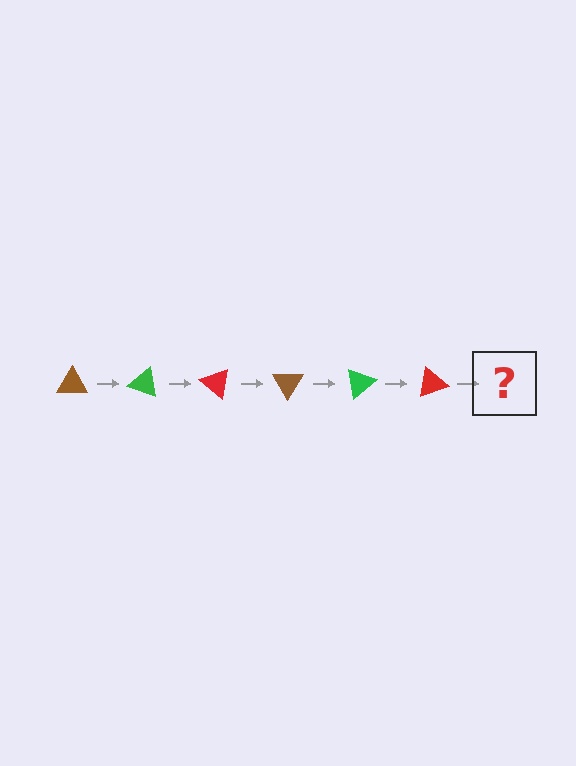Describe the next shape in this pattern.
It should be a brown triangle, rotated 120 degrees from the start.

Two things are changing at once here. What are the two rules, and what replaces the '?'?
The two rules are that it rotates 20 degrees each step and the color cycles through brown, green, and red. The '?' should be a brown triangle, rotated 120 degrees from the start.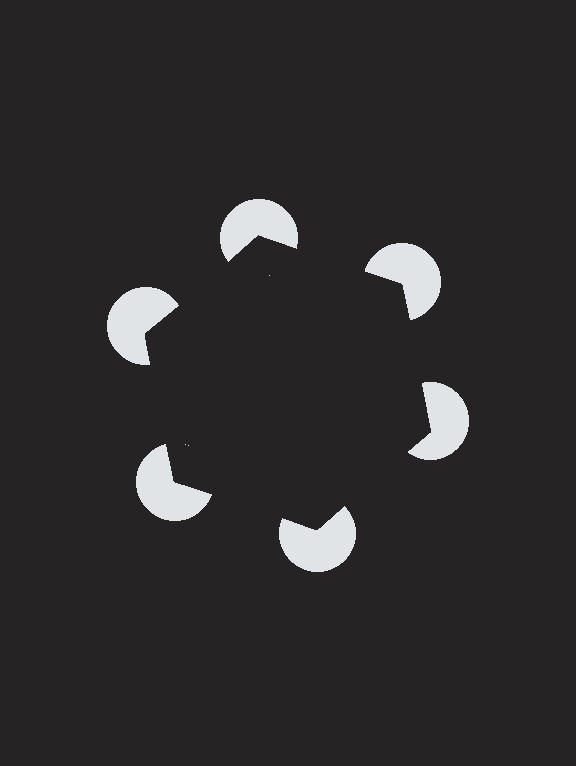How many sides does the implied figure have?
6 sides.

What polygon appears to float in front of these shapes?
An illusory hexagon — its edges are inferred from the aligned wedge cuts in the pac-man discs, not physically drawn.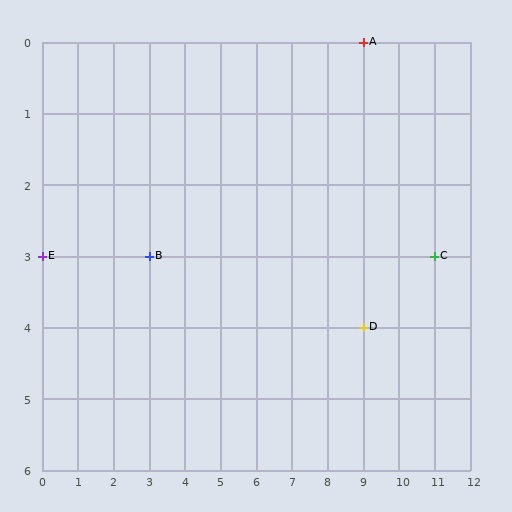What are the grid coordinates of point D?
Point D is at grid coordinates (9, 4).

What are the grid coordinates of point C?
Point C is at grid coordinates (11, 3).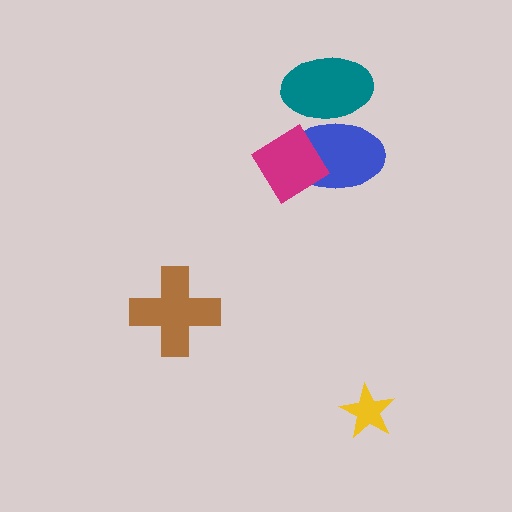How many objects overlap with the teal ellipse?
1 object overlaps with the teal ellipse.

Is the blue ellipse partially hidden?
Yes, it is partially covered by another shape.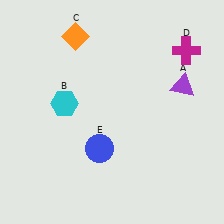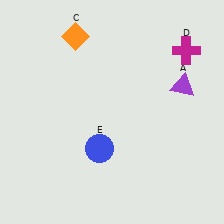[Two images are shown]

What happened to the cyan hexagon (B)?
The cyan hexagon (B) was removed in Image 2. It was in the top-left area of Image 1.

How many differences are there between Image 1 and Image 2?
There is 1 difference between the two images.